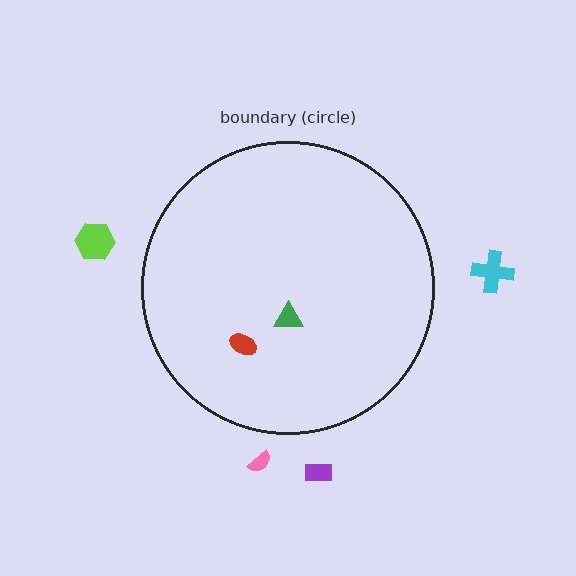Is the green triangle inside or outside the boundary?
Inside.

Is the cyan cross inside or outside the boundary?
Outside.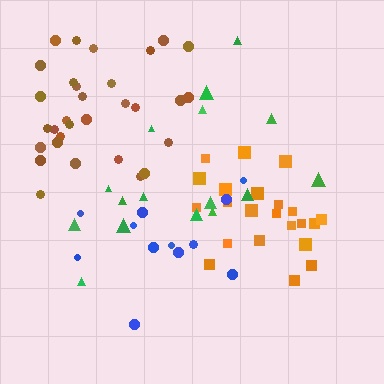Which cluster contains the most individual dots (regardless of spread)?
Brown (31).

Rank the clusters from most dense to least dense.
brown, orange, green, blue.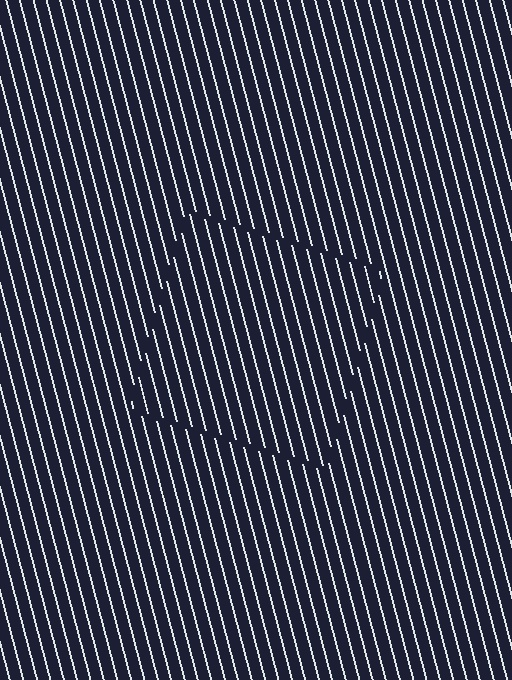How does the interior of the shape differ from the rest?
The interior of the shape contains the same grating, shifted by half a period — the contour is defined by the phase discontinuity where line-ends from the inner and outer gratings abut.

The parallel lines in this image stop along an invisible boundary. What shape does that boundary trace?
An illusory square. The interior of the shape contains the same grating, shifted by half a period — the contour is defined by the phase discontinuity where line-ends from the inner and outer gratings abut.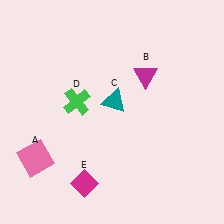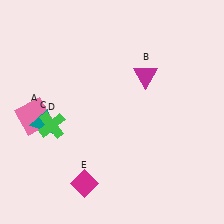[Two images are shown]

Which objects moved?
The objects that moved are: the pink square (A), the teal triangle (C), the green cross (D).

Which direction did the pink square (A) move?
The pink square (A) moved up.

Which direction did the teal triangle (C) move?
The teal triangle (C) moved left.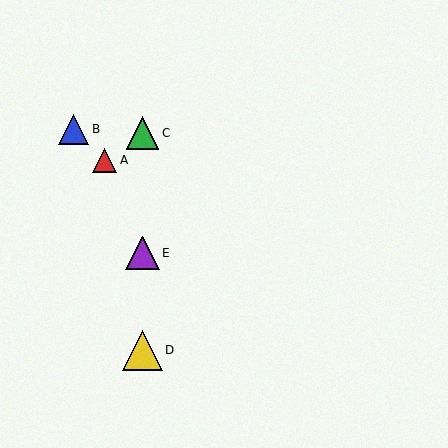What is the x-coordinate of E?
Object E is at x≈142.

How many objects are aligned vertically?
3 objects (C, D, E) are aligned vertically.